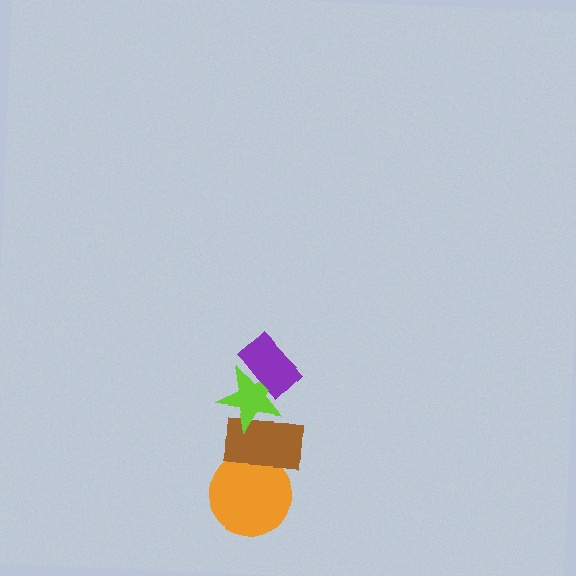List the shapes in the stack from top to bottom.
From top to bottom: the purple rectangle, the lime star, the brown rectangle, the orange circle.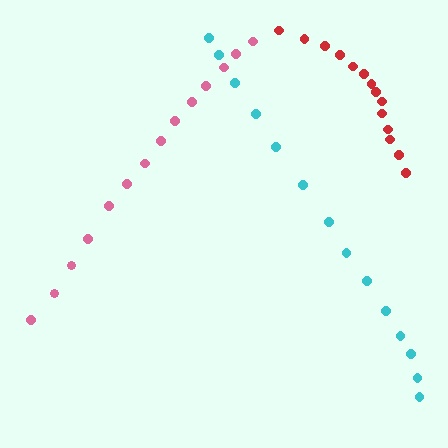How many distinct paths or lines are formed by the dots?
There are 3 distinct paths.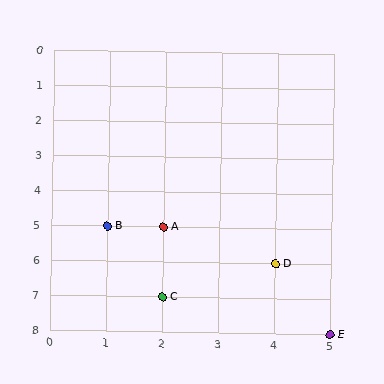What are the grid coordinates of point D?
Point D is at grid coordinates (4, 6).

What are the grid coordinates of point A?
Point A is at grid coordinates (2, 5).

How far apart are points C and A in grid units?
Points C and A are 2 rows apart.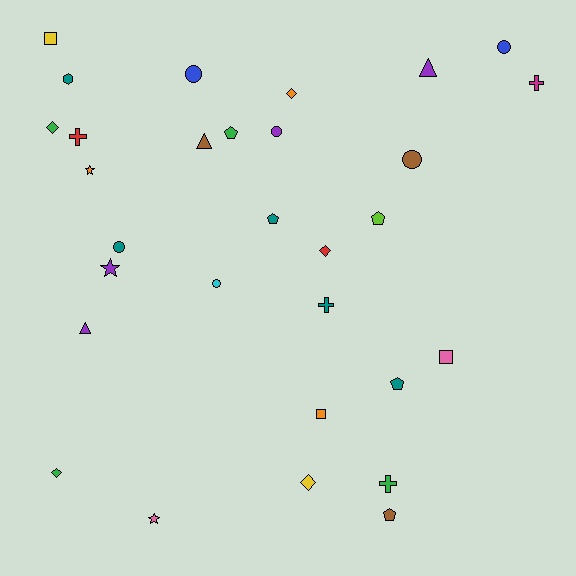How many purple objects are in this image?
There are 4 purple objects.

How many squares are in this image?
There are 3 squares.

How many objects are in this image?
There are 30 objects.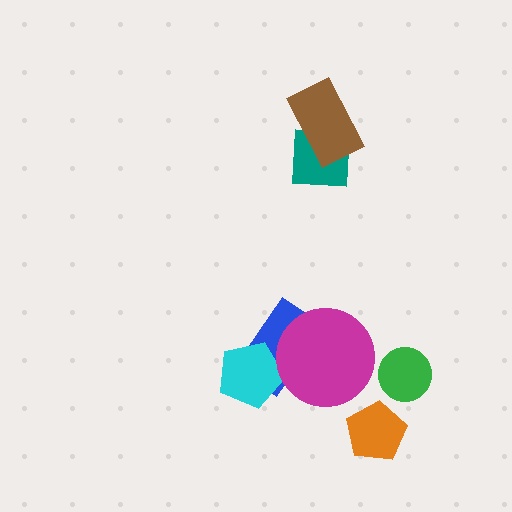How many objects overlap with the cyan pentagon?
1 object overlaps with the cyan pentagon.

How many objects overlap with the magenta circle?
1 object overlaps with the magenta circle.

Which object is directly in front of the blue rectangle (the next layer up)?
The cyan pentagon is directly in front of the blue rectangle.